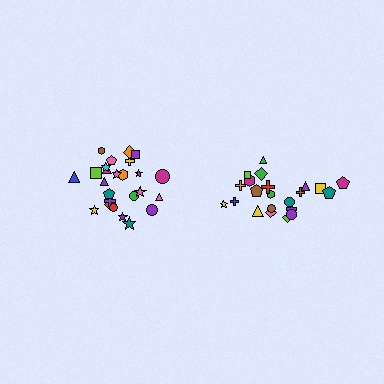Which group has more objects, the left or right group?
The left group.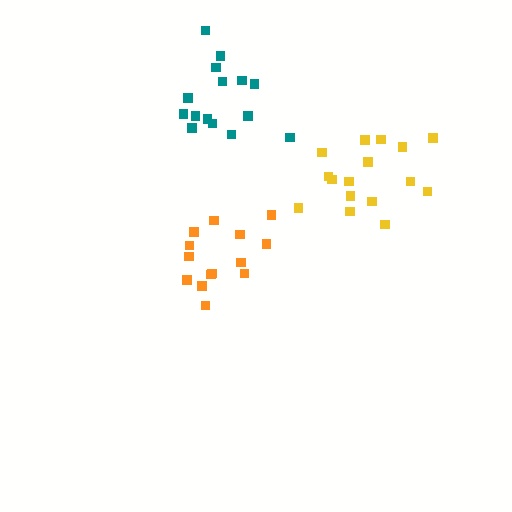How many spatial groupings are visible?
There are 3 spatial groupings.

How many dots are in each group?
Group 1: 15 dots, Group 2: 14 dots, Group 3: 16 dots (45 total).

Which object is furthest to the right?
The yellow cluster is rightmost.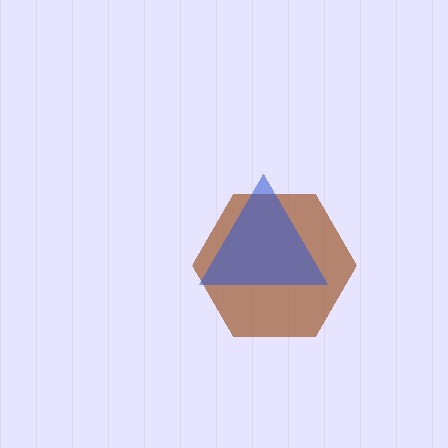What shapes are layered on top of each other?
The layered shapes are: a brown hexagon, a blue triangle.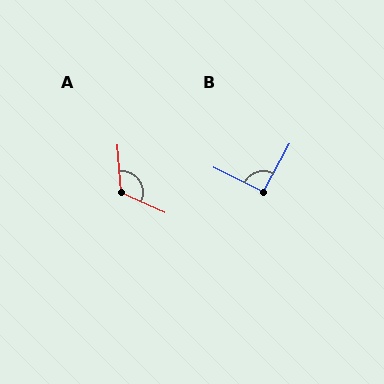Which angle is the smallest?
B, at approximately 93 degrees.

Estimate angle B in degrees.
Approximately 93 degrees.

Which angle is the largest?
A, at approximately 118 degrees.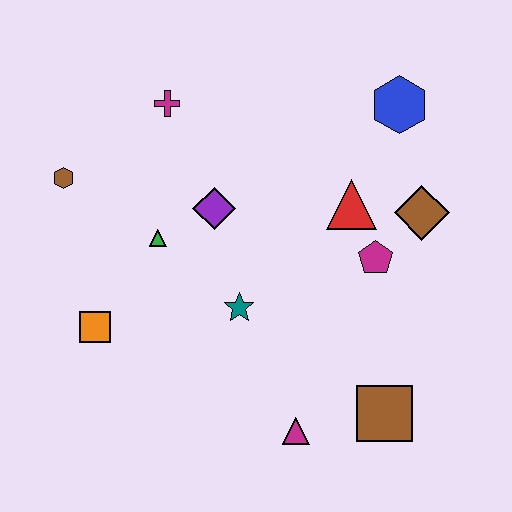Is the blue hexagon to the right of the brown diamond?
No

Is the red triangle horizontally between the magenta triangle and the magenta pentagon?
Yes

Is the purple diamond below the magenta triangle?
No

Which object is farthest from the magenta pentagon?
The brown hexagon is farthest from the magenta pentagon.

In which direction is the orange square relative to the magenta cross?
The orange square is below the magenta cross.